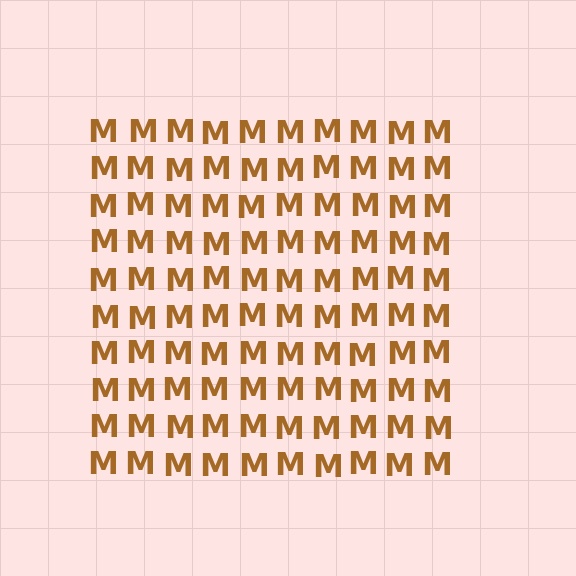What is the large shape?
The large shape is a square.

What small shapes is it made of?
It is made of small letter M's.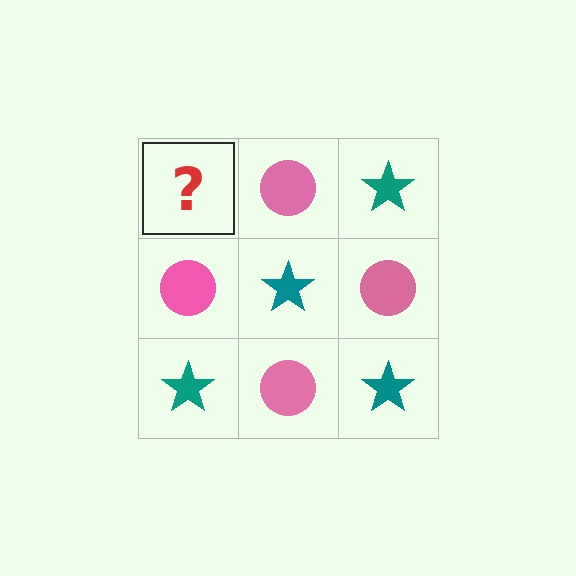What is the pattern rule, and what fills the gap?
The rule is that it alternates teal star and pink circle in a checkerboard pattern. The gap should be filled with a teal star.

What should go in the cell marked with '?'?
The missing cell should contain a teal star.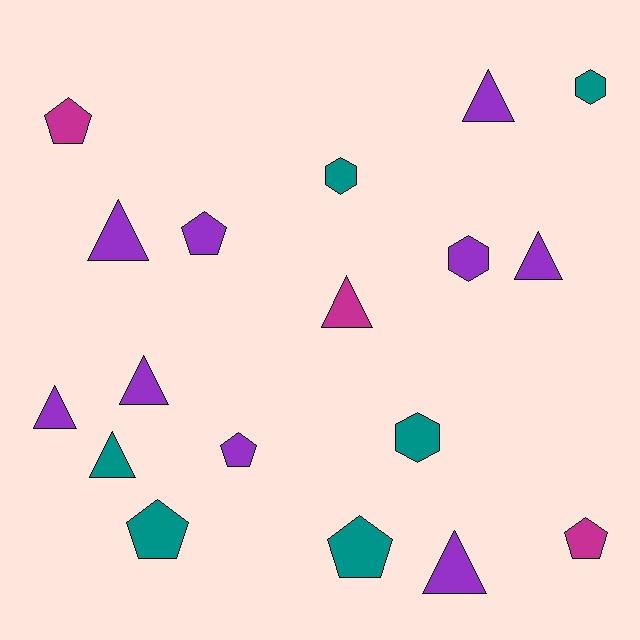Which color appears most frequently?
Purple, with 9 objects.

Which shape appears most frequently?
Triangle, with 8 objects.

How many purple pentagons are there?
There are 2 purple pentagons.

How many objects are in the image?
There are 18 objects.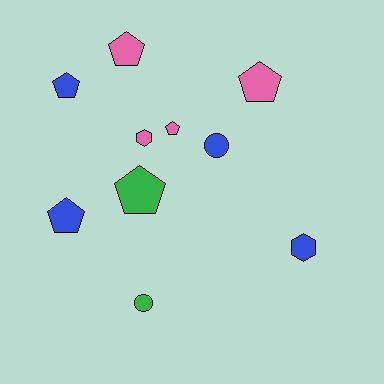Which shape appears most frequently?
Pentagon, with 6 objects.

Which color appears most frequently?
Pink, with 4 objects.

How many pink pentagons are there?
There are 3 pink pentagons.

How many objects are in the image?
There are 10 objects.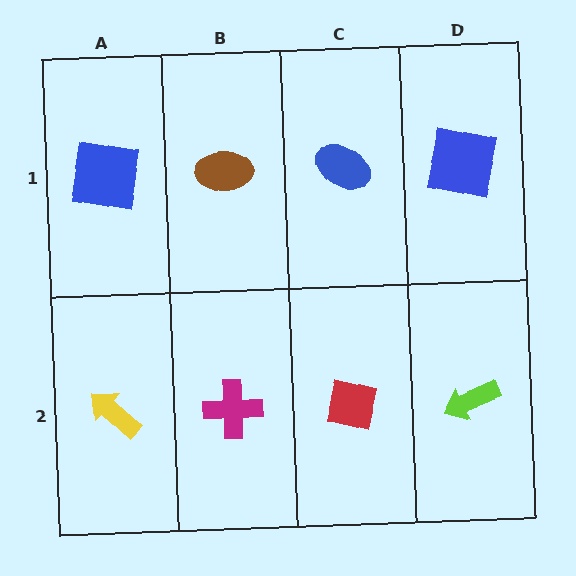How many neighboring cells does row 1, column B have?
3.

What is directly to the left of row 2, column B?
A yellow arrow.